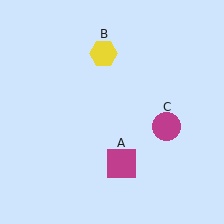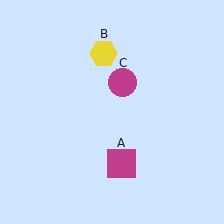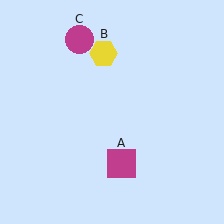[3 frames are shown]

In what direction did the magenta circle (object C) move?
The magenta circle (object C) moved up and to the left.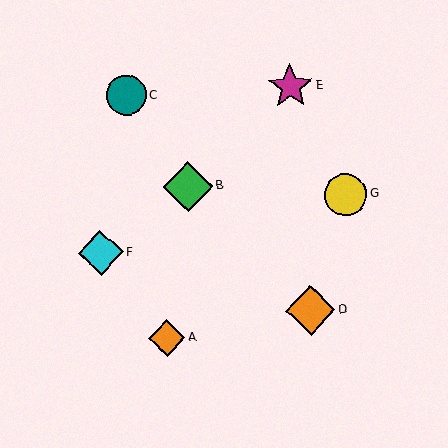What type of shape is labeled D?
Shape D is an orange diamond.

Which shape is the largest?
The green diamond (labeled B) is the largest.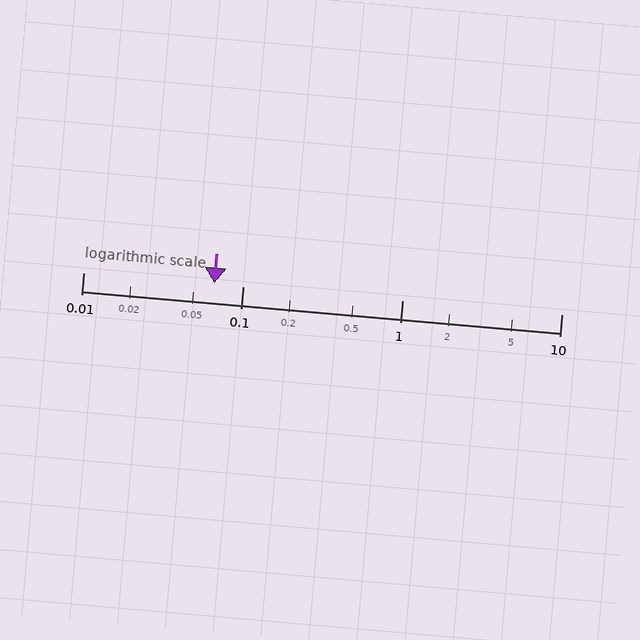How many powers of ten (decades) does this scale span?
The scale spans 3 decades, from 0.01 to 10.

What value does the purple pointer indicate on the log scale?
The pointer indicates approximately 0.066.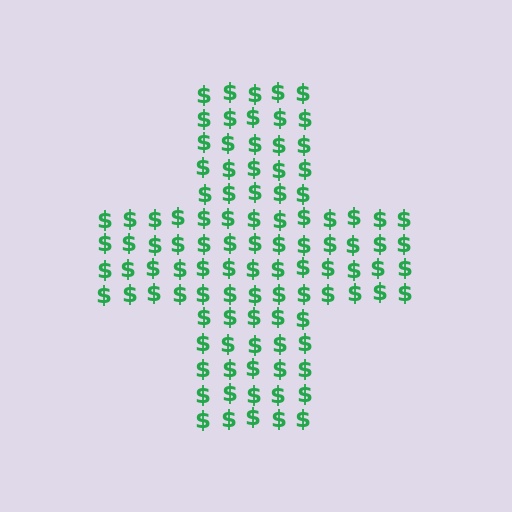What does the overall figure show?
The overall figure shows a cross.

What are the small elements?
The small elements are dollar signs.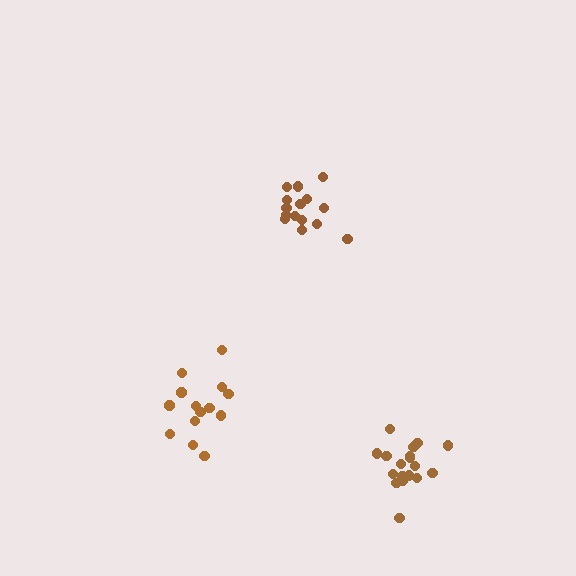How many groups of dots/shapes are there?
There are 3 groups.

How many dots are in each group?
Group 1: 15 dots, Group 2: 18 dots, Group 3: 14 dots (47 total).